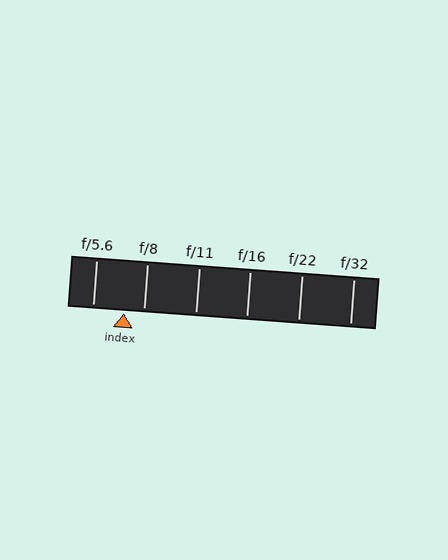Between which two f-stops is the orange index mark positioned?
The index mark is between f/5.6 and f/8.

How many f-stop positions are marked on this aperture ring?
There are 6 f-stop positions marked.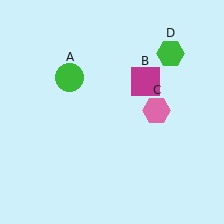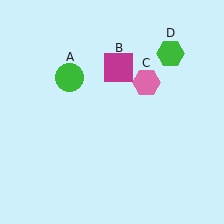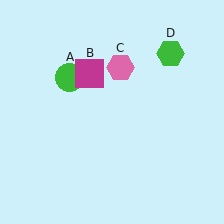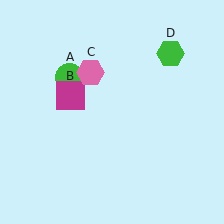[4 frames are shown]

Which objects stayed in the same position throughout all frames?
Green circle (object A) and green hexagon (object D) remained stationary.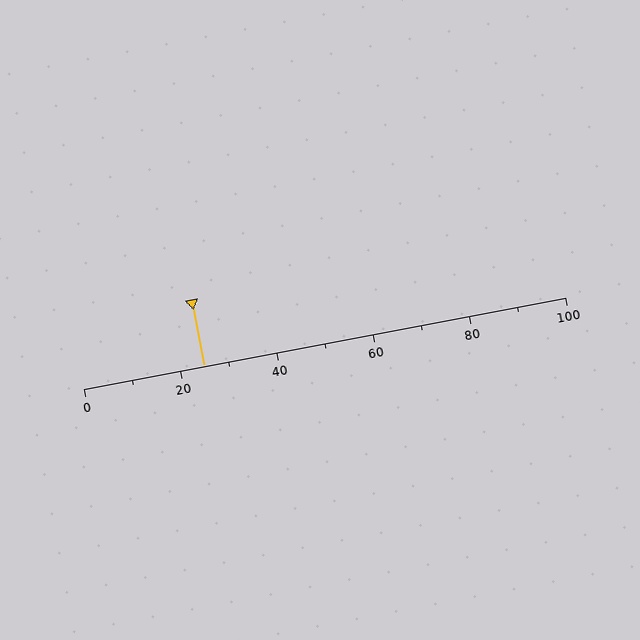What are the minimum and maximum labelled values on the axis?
The axis runs from 0 to 100.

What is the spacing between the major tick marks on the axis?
The major ticks are spaced 20 apart.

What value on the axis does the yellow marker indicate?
The marker indicates approximately 25.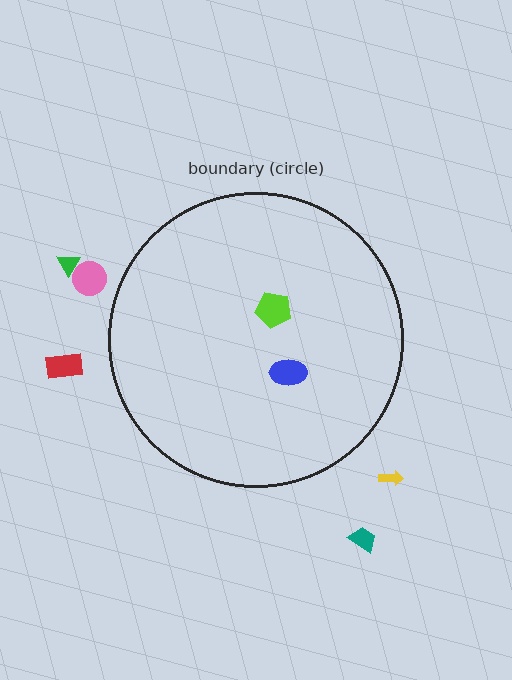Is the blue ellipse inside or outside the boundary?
Inside.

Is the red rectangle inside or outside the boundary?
Outside.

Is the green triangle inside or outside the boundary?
Outside.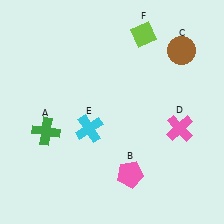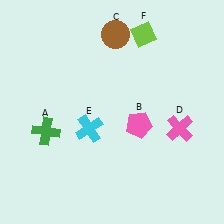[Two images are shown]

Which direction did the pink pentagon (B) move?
The pink pentagon (B) moved up.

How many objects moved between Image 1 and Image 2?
2 objects moved between the two images.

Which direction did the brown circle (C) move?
The brown circle (C) moved left.